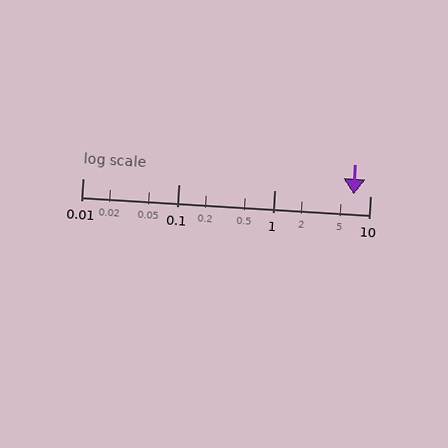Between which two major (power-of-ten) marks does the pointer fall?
The pointer is between 1 and 10.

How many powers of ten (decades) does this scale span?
The scale spans 3 decades, from 0.01 to 10.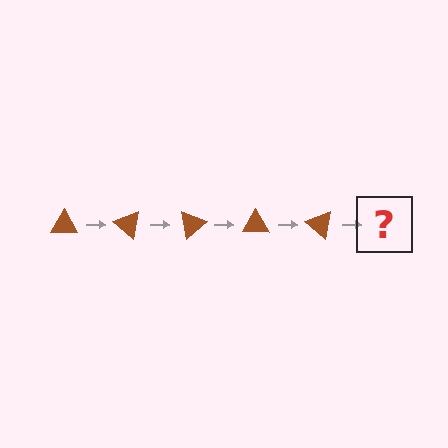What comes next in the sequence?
The next element should be a brown triangle rotated 200 degrees.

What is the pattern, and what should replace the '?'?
The pattern is that the triangle rotates 40 degrees each step. The '?' should be a brown triangle rotated 200 degrees.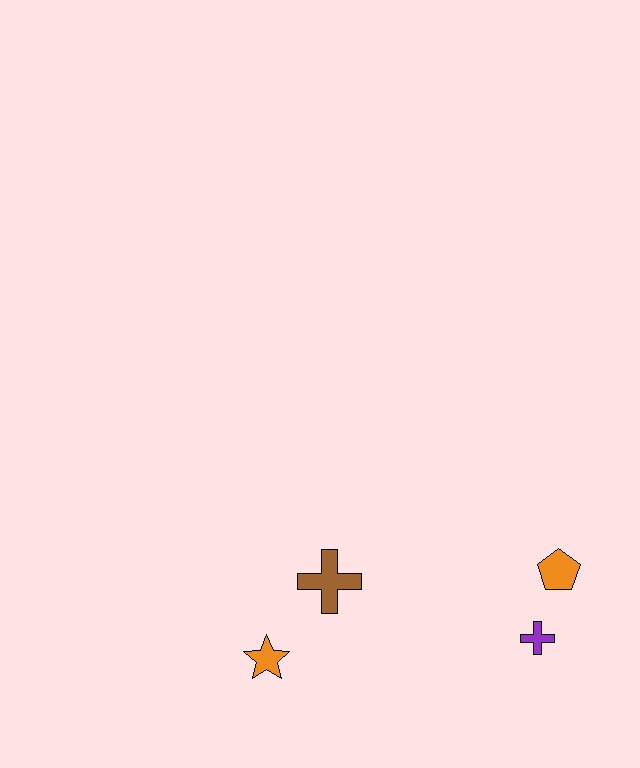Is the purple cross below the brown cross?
Yes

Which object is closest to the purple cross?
The orange pentagon is closest to the purple cross.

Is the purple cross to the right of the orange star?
Yes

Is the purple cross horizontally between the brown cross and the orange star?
No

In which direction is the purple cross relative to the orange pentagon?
The purple cross is below the orange pentagon.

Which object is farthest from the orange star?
The orange pentagon is farthest from the orange star.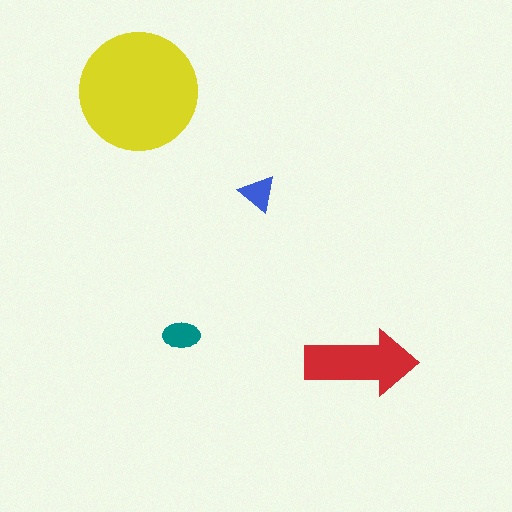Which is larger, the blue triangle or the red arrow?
The red arrow.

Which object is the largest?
The yellow circle.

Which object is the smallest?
The blue triangle.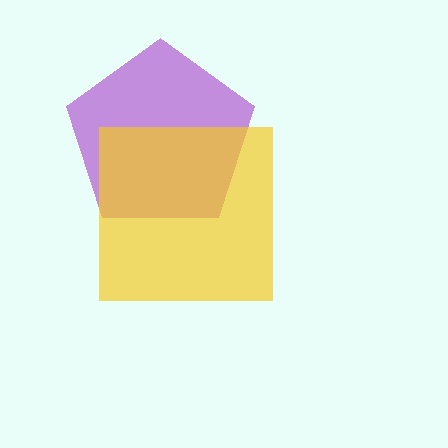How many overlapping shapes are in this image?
There are 2 overlapping shapes in the image.